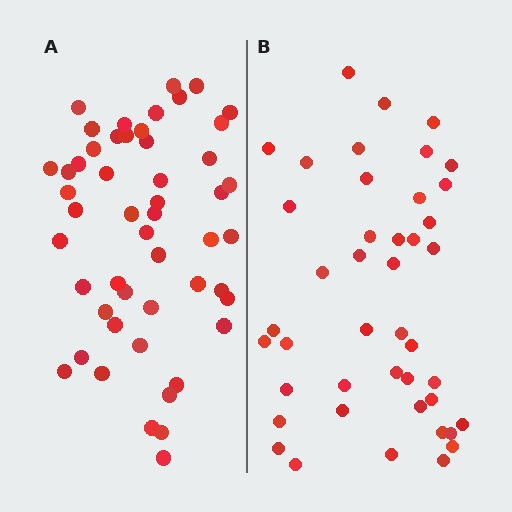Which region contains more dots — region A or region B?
Region A (the left region) has more dots.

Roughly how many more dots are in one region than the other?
Region A has roughly 8 or so more dots than region B.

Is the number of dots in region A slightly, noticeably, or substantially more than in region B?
Region A has only slightly more — the two regions are fairly close. The ratio is roughly 1.2 to 1.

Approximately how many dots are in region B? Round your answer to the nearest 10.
About 40 dots. (The exact count is 43, which rounds to 40.)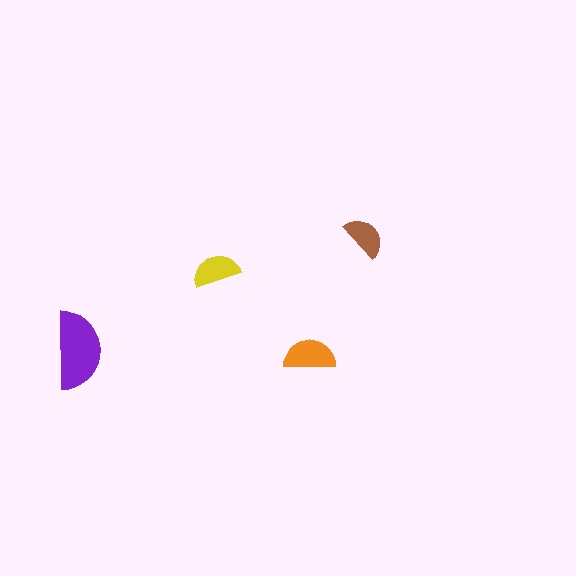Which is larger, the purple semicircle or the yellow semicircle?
The purple one.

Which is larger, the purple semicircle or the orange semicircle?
The purple one.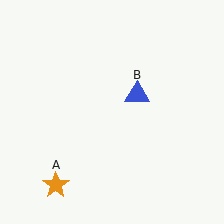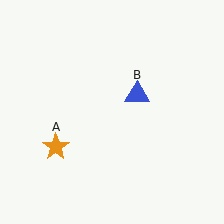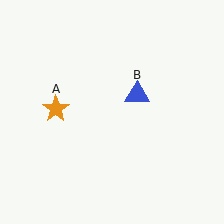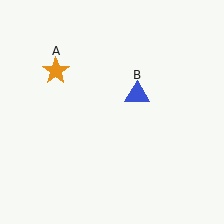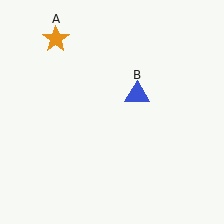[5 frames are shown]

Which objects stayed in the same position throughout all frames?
Blue triangle (object B) remained stationary.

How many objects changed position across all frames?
1 object changed position: orange star (object A).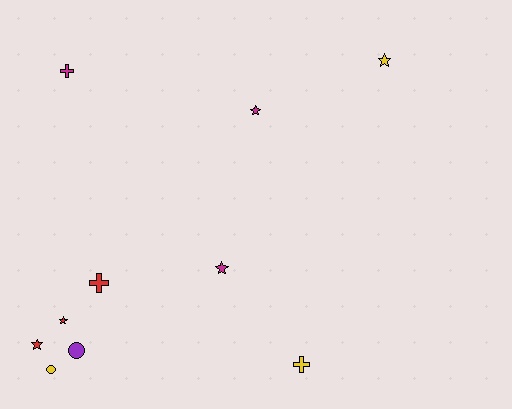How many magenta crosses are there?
There is 1 magenta cross.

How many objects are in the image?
There are 10 objects.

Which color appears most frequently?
Yellow, with 3 objects.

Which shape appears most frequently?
Star, with 5 objects.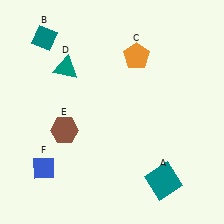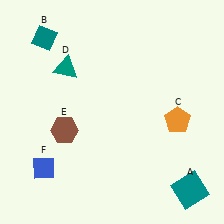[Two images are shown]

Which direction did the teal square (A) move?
The teal square (A) moved right.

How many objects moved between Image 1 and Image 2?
2 objects moved between the two images.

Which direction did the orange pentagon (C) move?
The orange pentagon (C) moved down.